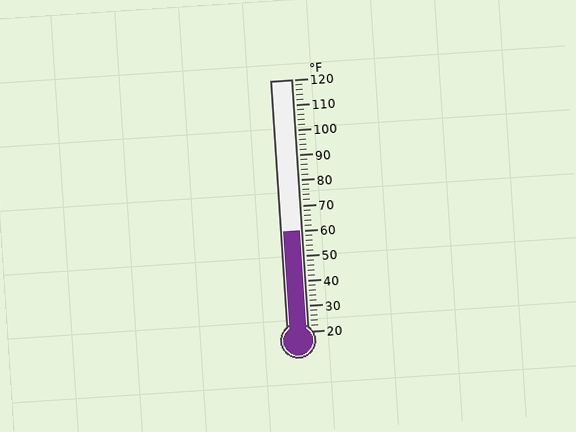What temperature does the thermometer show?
The thermometer shows approximately 60°F.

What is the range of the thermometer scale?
The thermometer scale ranges from 20°F to 120°F.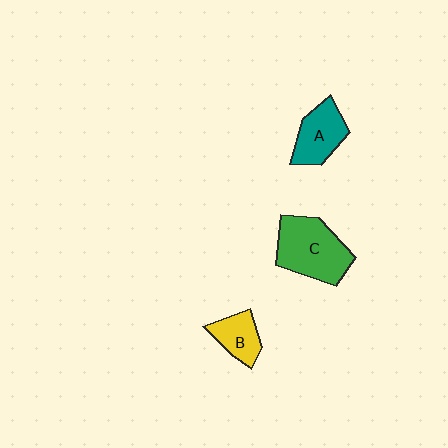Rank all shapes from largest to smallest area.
From largest to smallest: C (green), A (teal), B (yellow).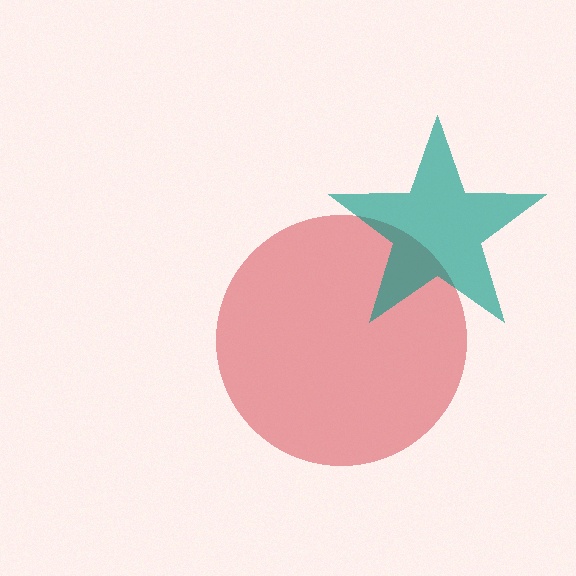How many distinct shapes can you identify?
There are 2 distinct shapes: a red circle, a teal star.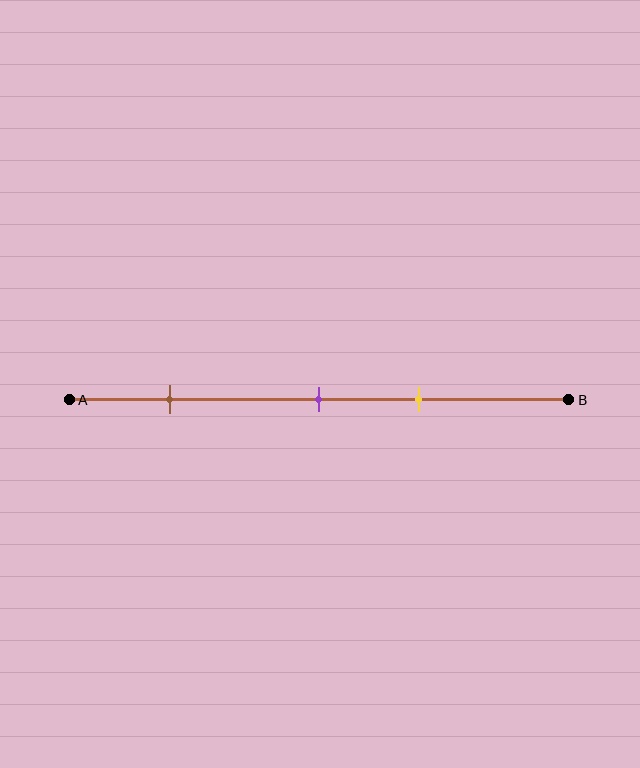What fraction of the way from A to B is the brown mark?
The brown mark is approximately 20% (0.2) of the way from A to B.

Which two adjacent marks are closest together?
The purple and yellow marks are the closest adjacent pair.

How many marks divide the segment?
There are 3 marks dividing the segment.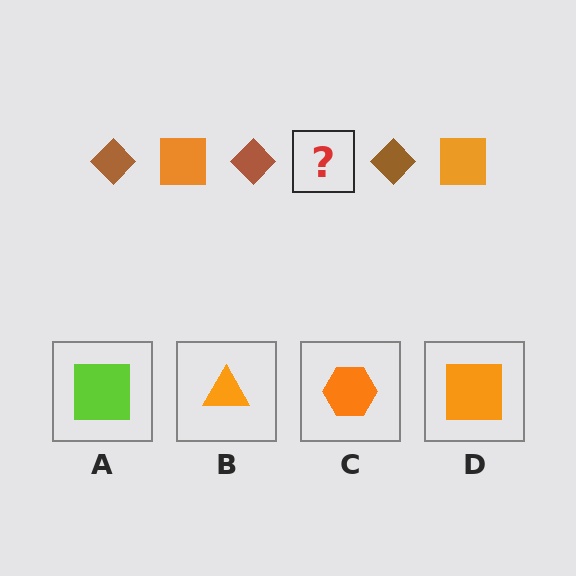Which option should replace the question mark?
Option D.